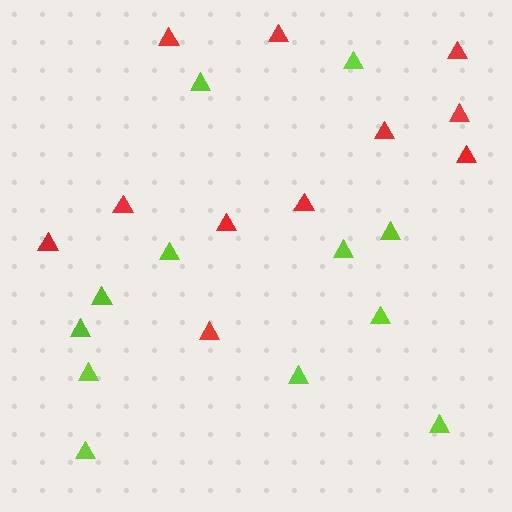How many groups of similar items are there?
There are 2 groups: one group of lime triangles (12) and one group of red triangles (11).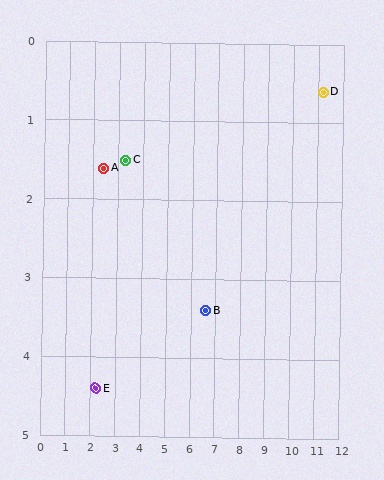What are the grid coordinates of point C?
Point C is at approximately (3.3, 1.5).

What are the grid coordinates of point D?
Point D is at approximately (11.2, 0.6).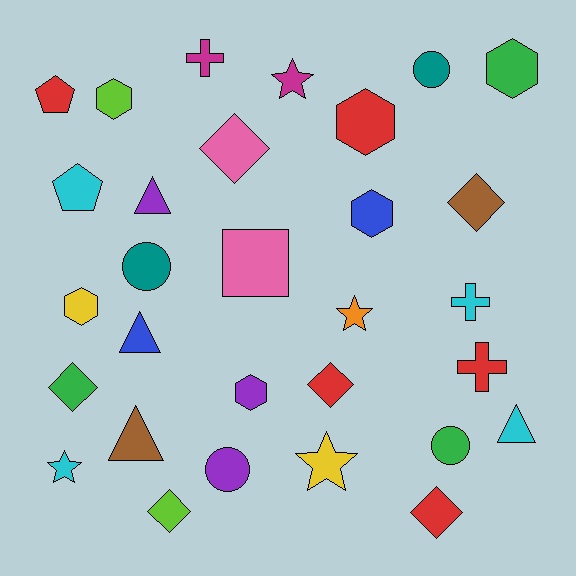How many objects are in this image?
There are 30 objects.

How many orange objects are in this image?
There is 1 orange object.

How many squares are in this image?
There is 1 square.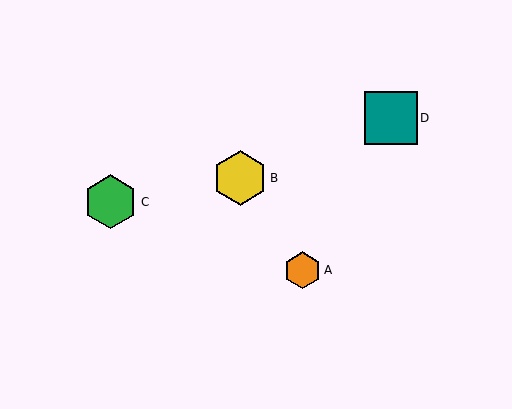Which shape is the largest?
The yellow hexagon (labeled B) is the largest.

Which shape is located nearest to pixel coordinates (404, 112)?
The teal square (labeled D) at (391, 118) is nearest to that location.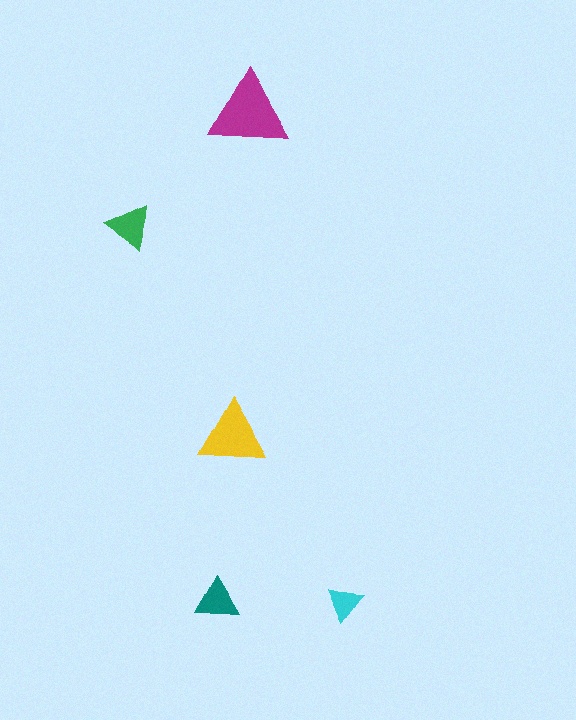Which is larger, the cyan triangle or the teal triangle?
The teal one.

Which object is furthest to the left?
The green triangle is leftmost.